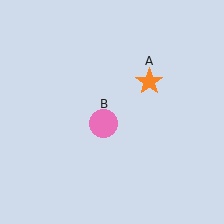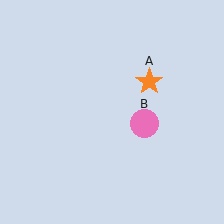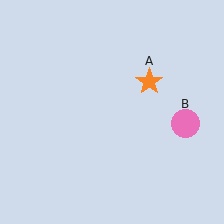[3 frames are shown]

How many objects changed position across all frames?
1 object changed position: pink circle (object B).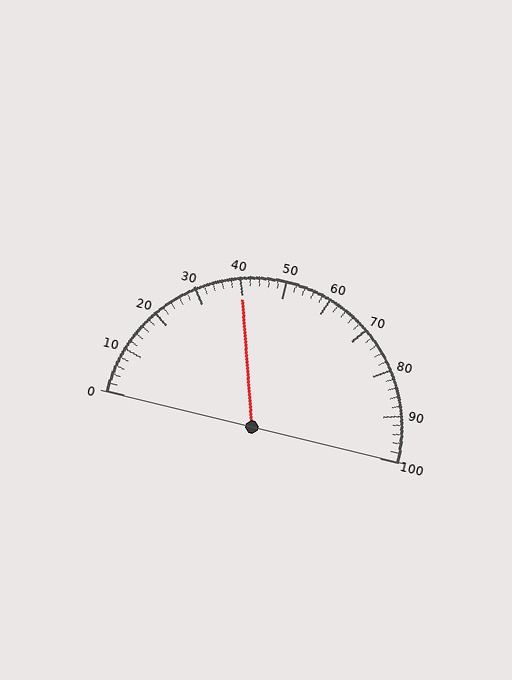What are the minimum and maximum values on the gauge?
The gauge ranges from 0 to 100.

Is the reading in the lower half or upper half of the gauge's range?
The reading is in the lower half of the range (0 to 100).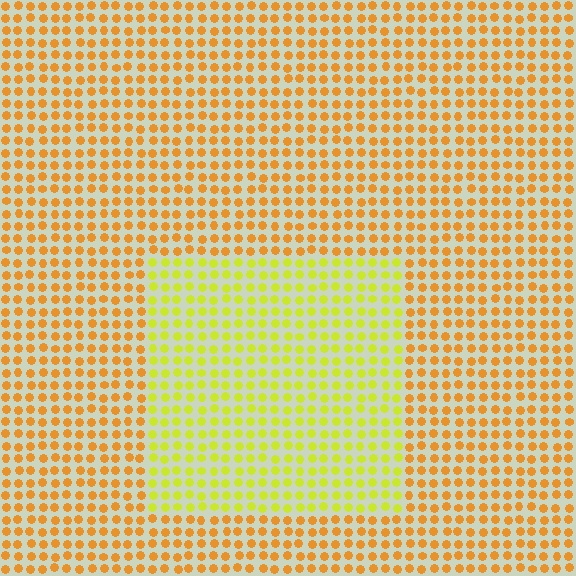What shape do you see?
I see a rectangle.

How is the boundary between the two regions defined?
The boundary is defined purely by a slight shift in hue (about 37 degrees). Spacing, size, and orientation are identical on both sides.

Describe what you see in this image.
The image is filled with small orange elements in a uniform arrangement. A rectangle-shaped region is visible where the elements are tinted to a slightly different hue, forming a subtle color boundary.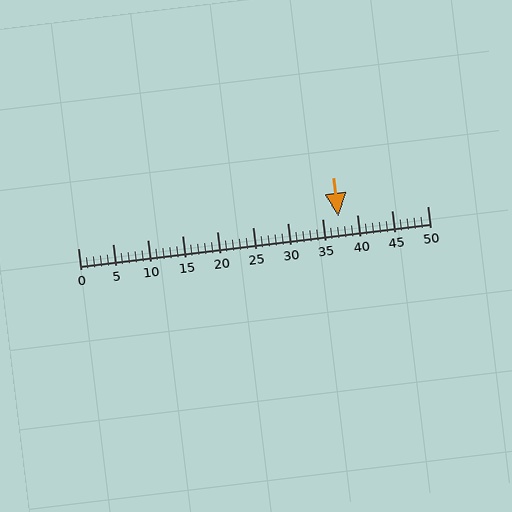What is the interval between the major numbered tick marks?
The major tick marks are spaced 5 units apart.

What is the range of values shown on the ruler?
The ruler shows values from 0 to 50.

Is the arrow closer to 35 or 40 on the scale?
The arrow is closer to 35.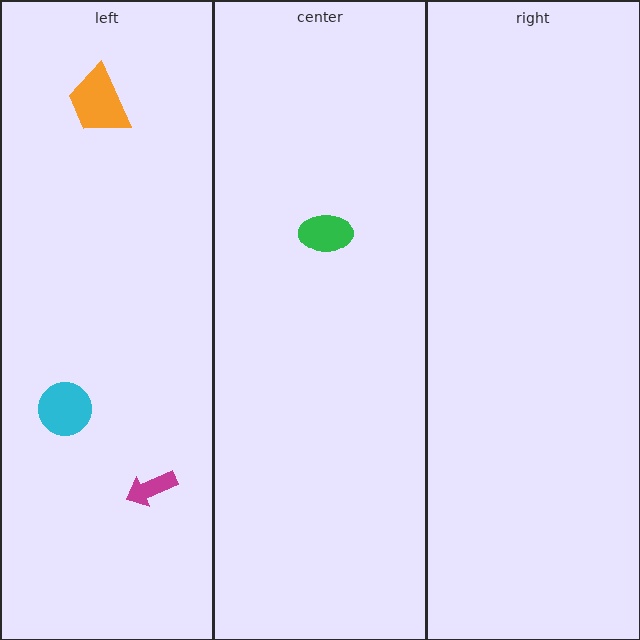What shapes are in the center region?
The green ellipse.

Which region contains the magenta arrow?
The left region.